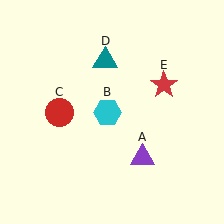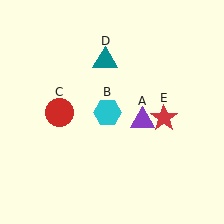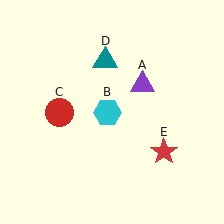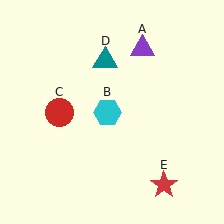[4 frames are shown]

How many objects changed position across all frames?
2 objects changed position: purple triangle (object A), red star (object E).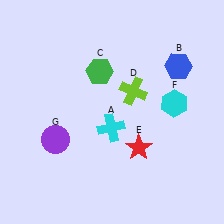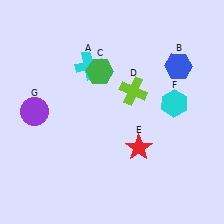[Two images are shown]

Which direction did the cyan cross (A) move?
The cyan cross (A) moved up.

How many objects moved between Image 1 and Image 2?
2 objects moved between the two images.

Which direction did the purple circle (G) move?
The purple circle (G) moved up.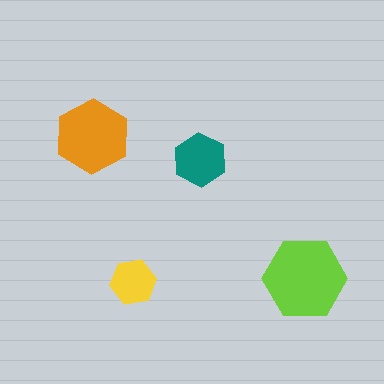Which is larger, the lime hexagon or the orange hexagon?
The lime one.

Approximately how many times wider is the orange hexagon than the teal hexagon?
About 1.5 times wider.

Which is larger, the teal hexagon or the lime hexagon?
The lime one.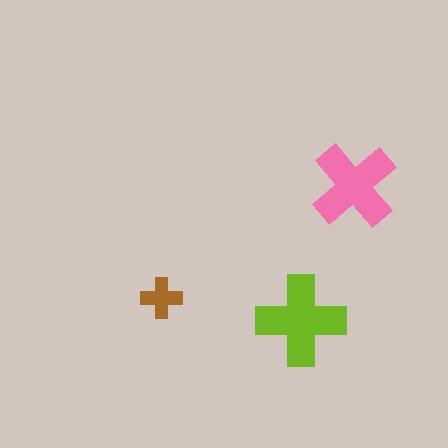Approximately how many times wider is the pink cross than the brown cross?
About 2 times wider.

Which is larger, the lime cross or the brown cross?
The lime one.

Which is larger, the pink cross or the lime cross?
The lime one.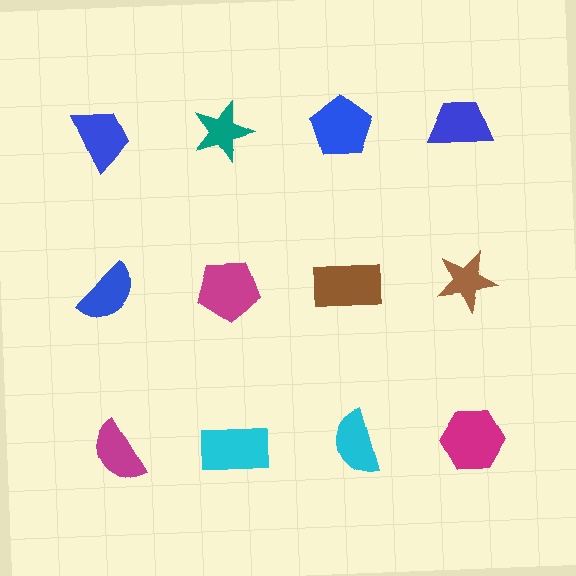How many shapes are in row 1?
4 shapes.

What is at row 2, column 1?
A blue semicircle.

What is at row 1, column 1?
A blue trapezoid.